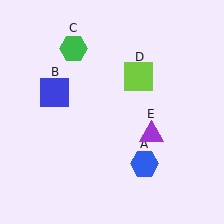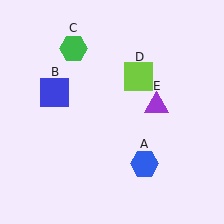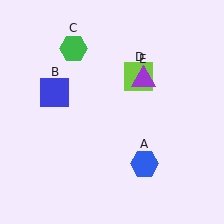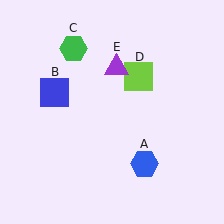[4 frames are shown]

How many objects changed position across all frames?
1 object changed position: purple triangle (object E).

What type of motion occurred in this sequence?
The purple triangle (object E) rotated counterclockwise around the center of the scene.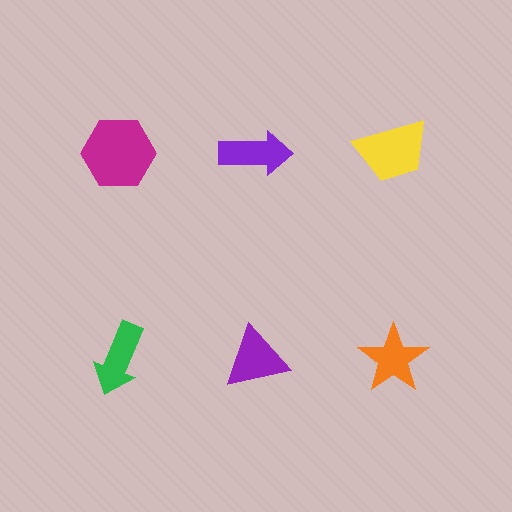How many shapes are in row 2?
3 shapes.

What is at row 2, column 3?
An orange star.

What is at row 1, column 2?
A purple arrow.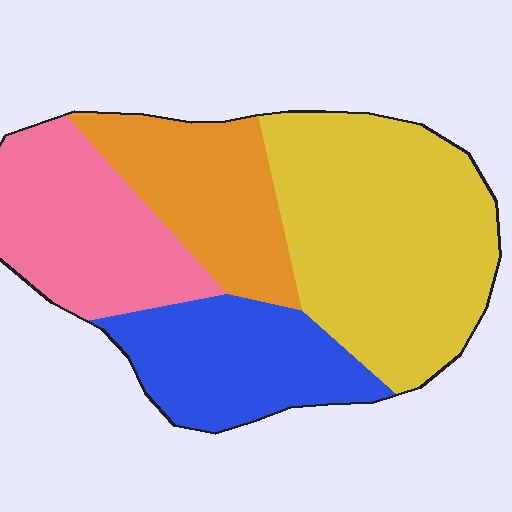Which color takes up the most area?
Yellow, at roughly 40%.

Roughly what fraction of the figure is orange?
Orange covers roughly 20% of the figure.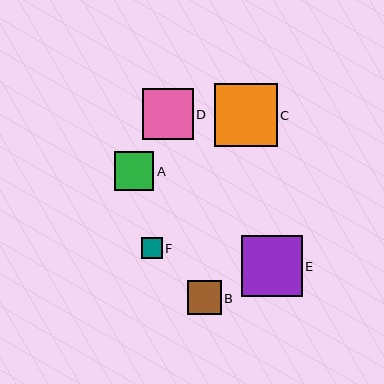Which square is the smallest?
Square F is the smallest with a size of approximately 21 pixels.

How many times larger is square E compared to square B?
Square E is approximately 1.8 times the size of square B.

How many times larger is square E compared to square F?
Square E is approximately 2.9 times the size of square F.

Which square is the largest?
Square C is the largest with a size of approximately 63 pixels.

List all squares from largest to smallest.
From largest to smallest: C, E, D, A, B, F.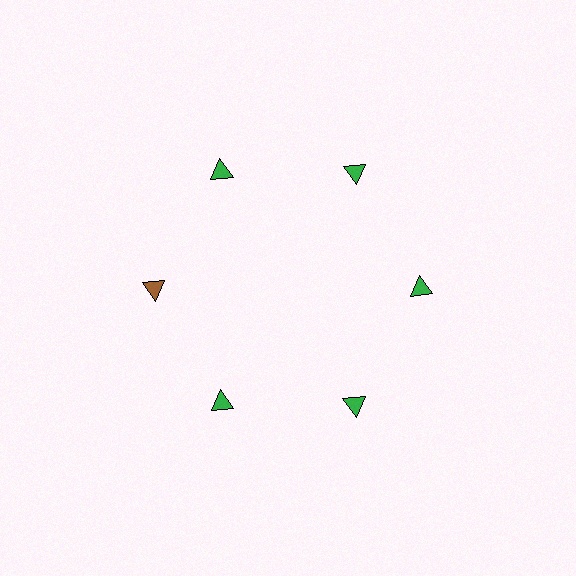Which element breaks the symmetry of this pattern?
The brown triangle at roughly the 9 o'clock position breaks the symmetry. All other shapes are green triangles.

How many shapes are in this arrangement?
There are 6 shapes arranged in a ring pattern.